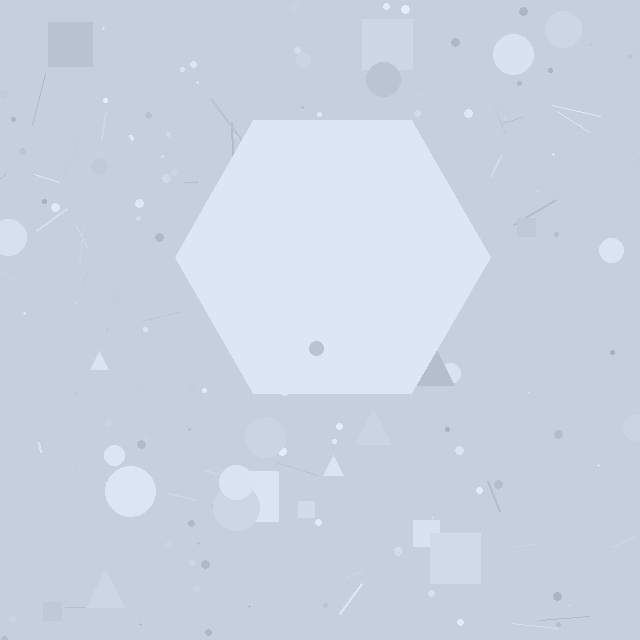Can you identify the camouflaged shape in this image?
The camouflaged shape is a hexagon.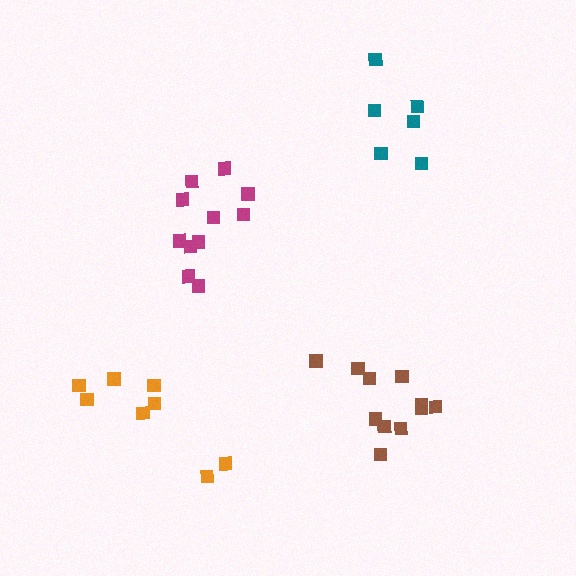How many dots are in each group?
Group 1: 11 dots, Group 2: 6 dots, Group 3: 11 dots, Group 4: 8 dots (36 total).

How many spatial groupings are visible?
There are 4 spatial groupings.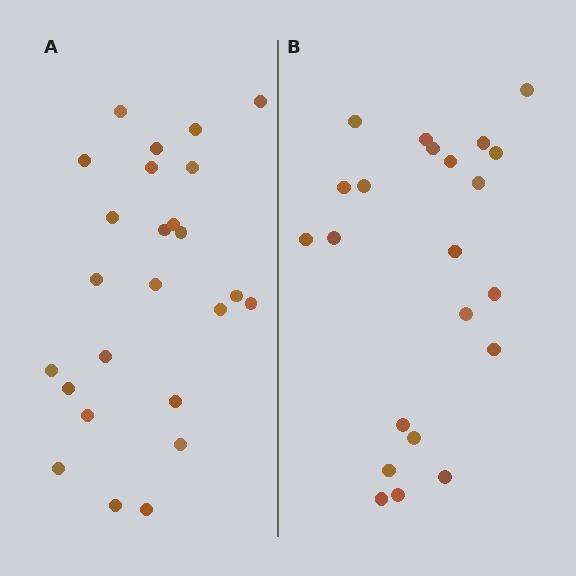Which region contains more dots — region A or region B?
Region A (the left region) has more dots.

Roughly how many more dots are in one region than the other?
Region A has just a few more — roughly 2 or 3 more dots than region B.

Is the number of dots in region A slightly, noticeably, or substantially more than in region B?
Region A has only slightly more — the two regions are fairly close. The ratio is roughly 1.1 to 1.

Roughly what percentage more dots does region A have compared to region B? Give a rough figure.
About 15% more.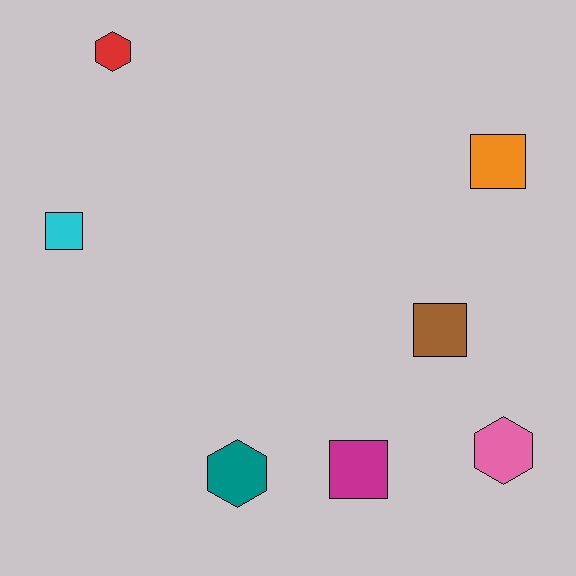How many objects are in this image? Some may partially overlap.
There are 7 objects.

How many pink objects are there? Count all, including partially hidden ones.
There is 1 pink object.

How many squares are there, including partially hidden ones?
There are 4 squares.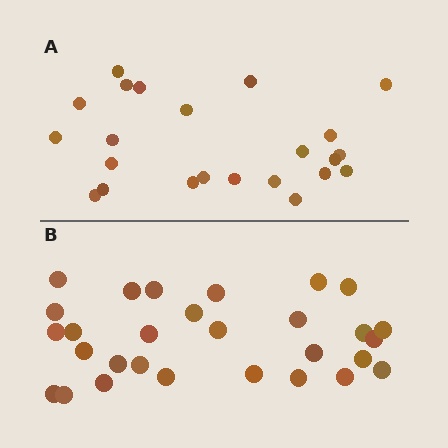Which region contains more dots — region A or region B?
Region B (the bottom region) has more dots.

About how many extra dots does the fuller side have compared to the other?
Region B has about 6 more dots than region A.